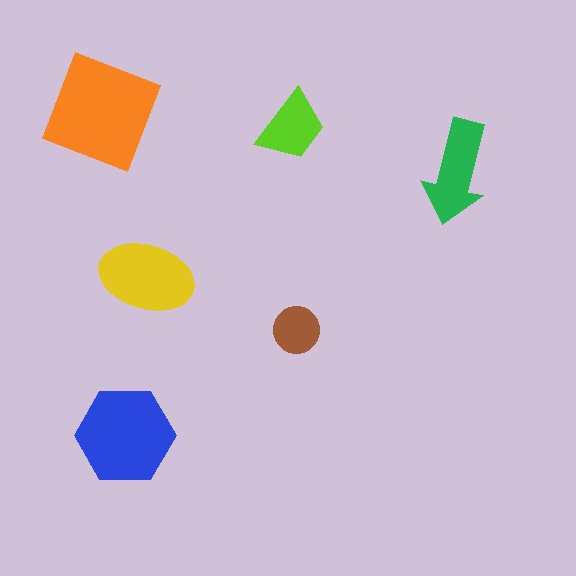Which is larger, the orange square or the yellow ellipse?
The orange square.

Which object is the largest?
The orange square.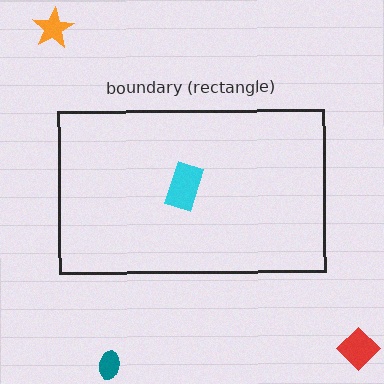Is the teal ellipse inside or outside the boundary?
Outside.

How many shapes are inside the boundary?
1 inside, 3 outside.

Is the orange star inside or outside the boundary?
Outside.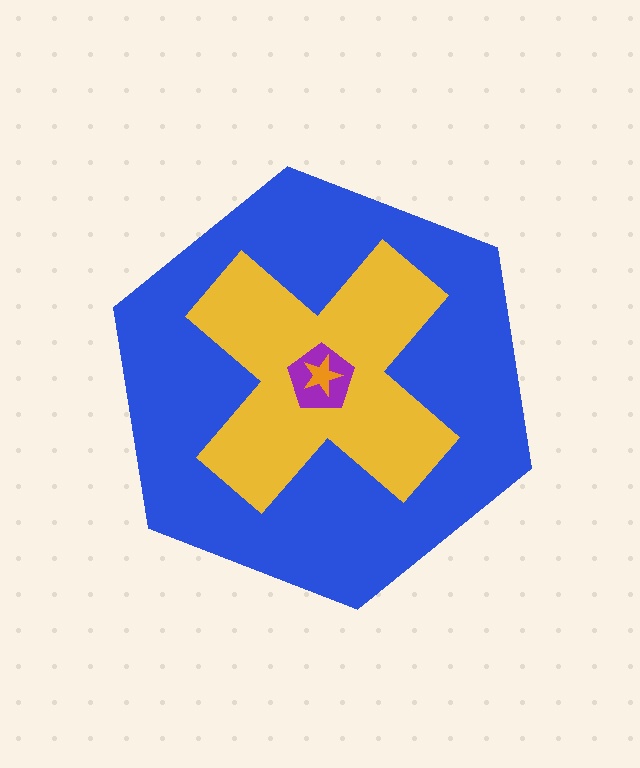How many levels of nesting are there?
4.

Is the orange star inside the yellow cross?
Yes.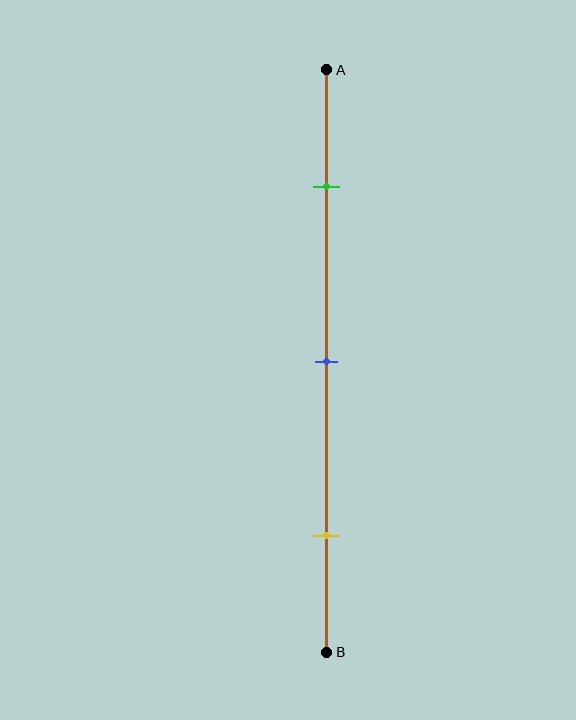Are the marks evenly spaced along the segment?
Yes, the marks are approximately evenly spaced.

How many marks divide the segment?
There are 3 marks dividing the segment.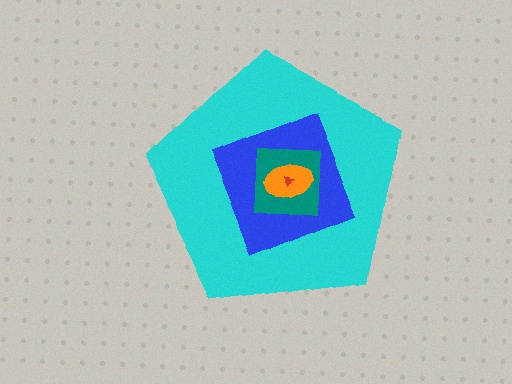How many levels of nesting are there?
5.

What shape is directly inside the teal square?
The orange ellipse.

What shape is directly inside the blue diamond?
The teal square.